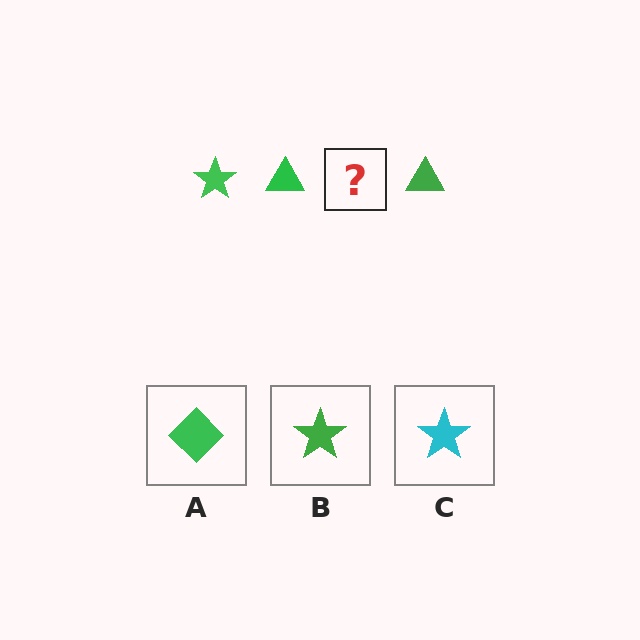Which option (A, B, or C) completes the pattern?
B.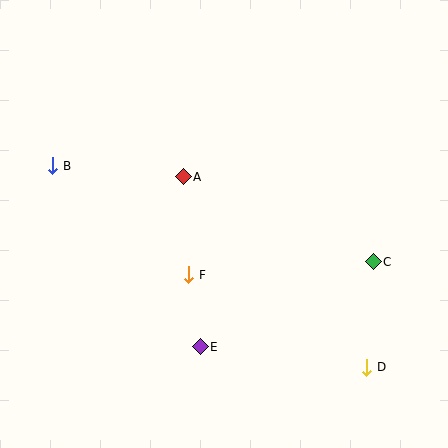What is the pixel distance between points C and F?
The distance between C and F is 185 pixels.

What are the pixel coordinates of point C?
Point C is at (373, 262).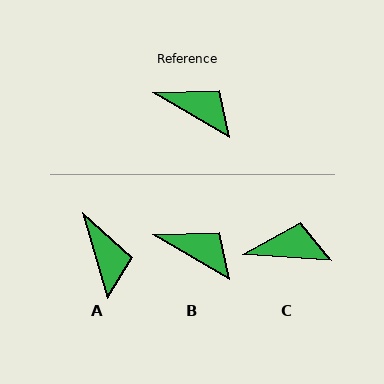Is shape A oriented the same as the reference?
No, it is off by about 44 degrees.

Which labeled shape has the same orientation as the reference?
B.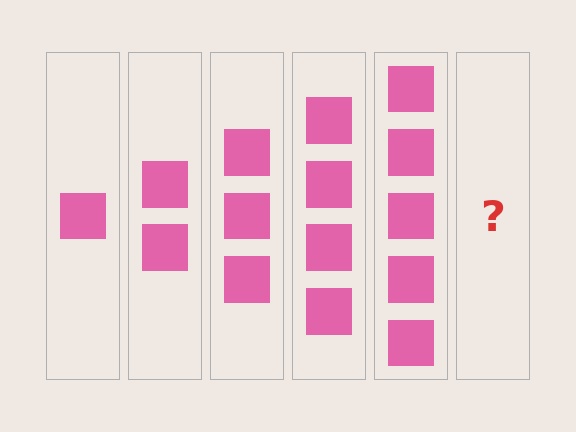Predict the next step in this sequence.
The next step is 6 squares.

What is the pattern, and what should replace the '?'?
The pattern is that each step adds one more square. The '?' should be 6 squares.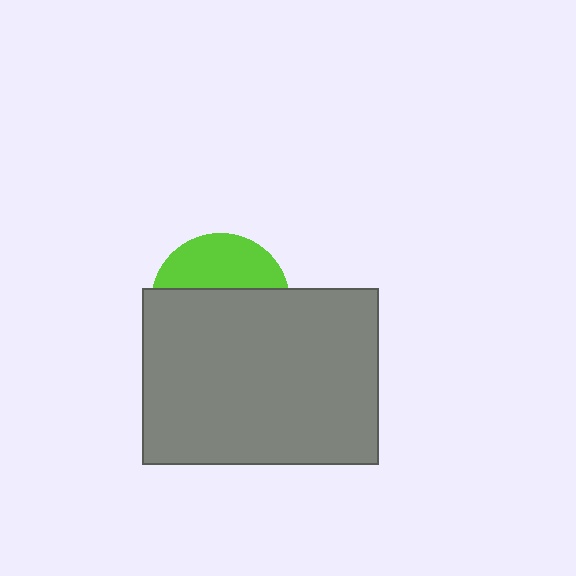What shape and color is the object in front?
The object in front is a gray rectangle.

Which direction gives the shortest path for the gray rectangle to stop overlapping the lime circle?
Moving down gives the shortest separation.